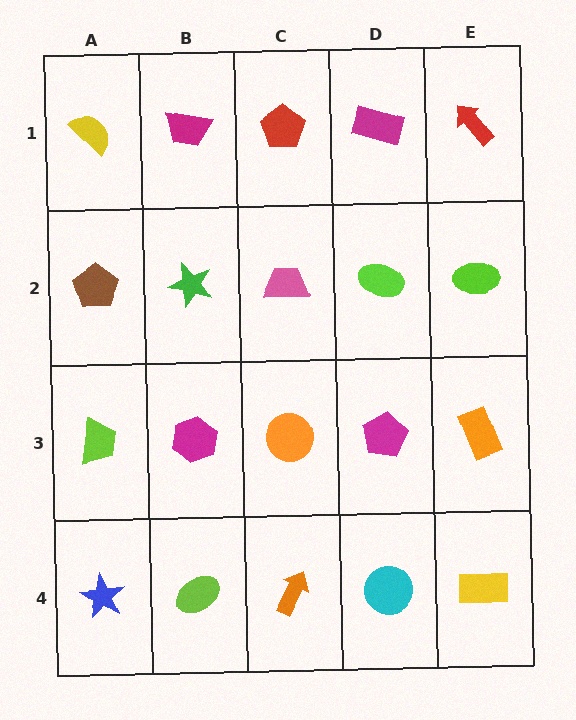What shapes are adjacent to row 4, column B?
A magenta hexagon (row 3, column B), a blue star (row 4, column A), an orange arrow (row 4, column C).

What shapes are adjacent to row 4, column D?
A magenta pentagon (row 3, column D), an orange arrow (row 4, column C), a yellow rectangle (row 4, column E).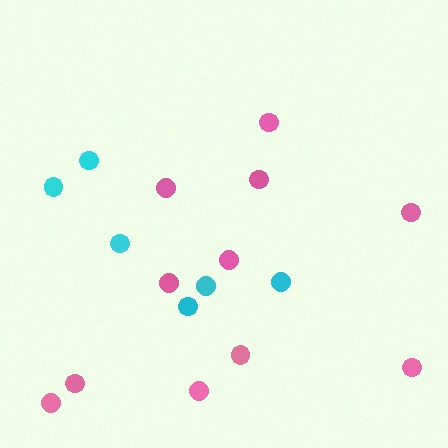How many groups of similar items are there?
There are 2 groups: one group of cyan circles (6) and one group of pink circles (11).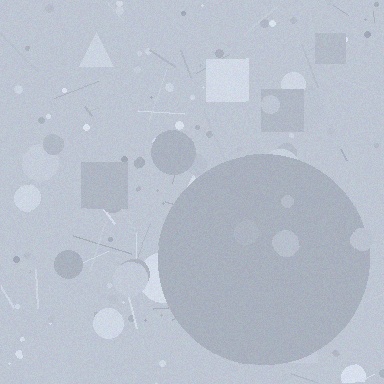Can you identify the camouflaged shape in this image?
The camouflaged shape is a circle.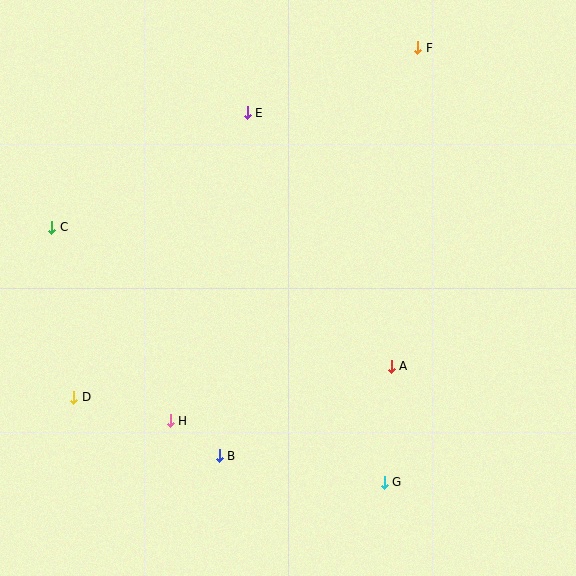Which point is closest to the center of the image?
Point A at (391, 366) is closest to the center.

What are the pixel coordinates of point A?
Point A is at (391, 366).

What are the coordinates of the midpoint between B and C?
The midpoint between B and C is at (136, 341).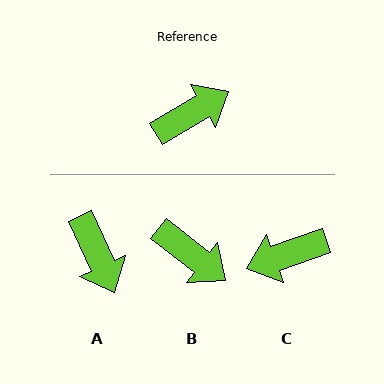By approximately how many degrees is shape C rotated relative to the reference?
Approximately 169 degrees counter-clockwise.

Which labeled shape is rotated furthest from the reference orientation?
C, about 169 degrees away.